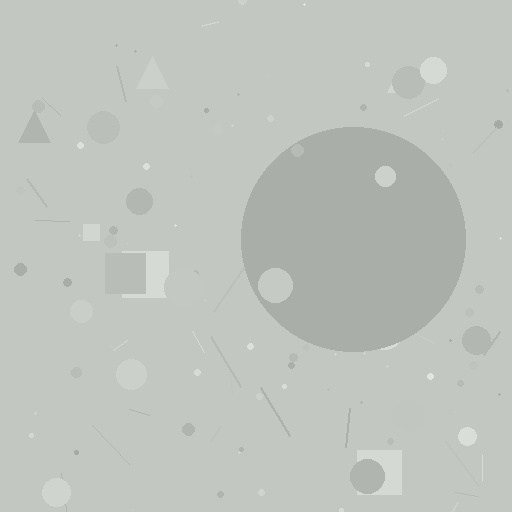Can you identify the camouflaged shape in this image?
The camouflaged shape is a circle.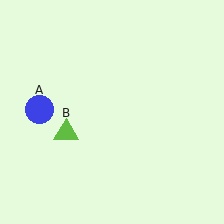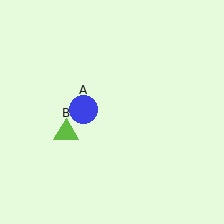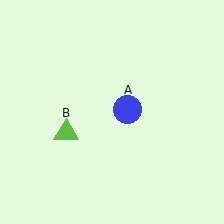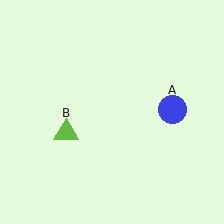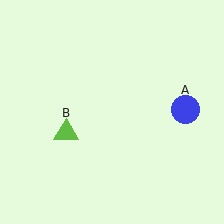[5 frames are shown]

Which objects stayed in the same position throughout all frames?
Lime triangle (object B) remained stationary.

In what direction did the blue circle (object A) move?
The blue circle (object A) moved right.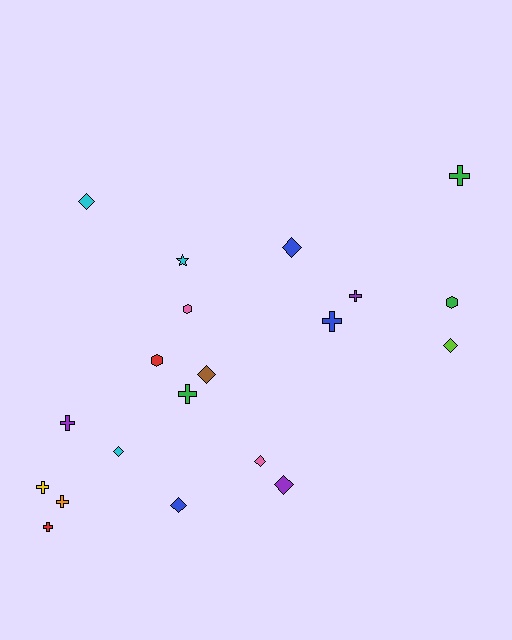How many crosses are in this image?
There are 8 crosses.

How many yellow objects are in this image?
There is 1 yellow object.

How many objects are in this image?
There are 20 objects.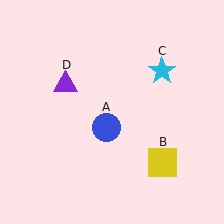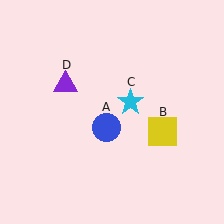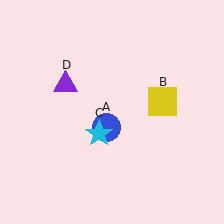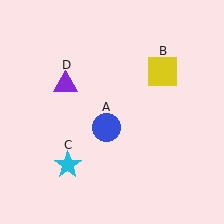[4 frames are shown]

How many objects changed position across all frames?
2 objects changed position: yellow square (object B), cyan star (object C).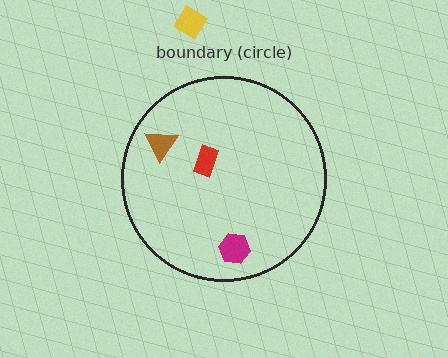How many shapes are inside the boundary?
3 inside, 1 outside.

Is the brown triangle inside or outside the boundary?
Inside.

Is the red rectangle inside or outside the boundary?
Inside.